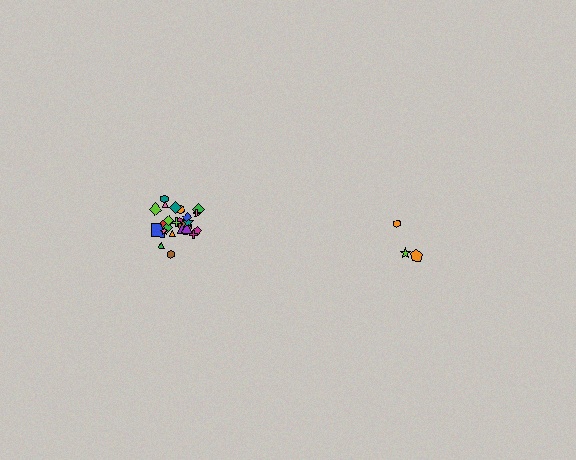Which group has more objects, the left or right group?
The left group.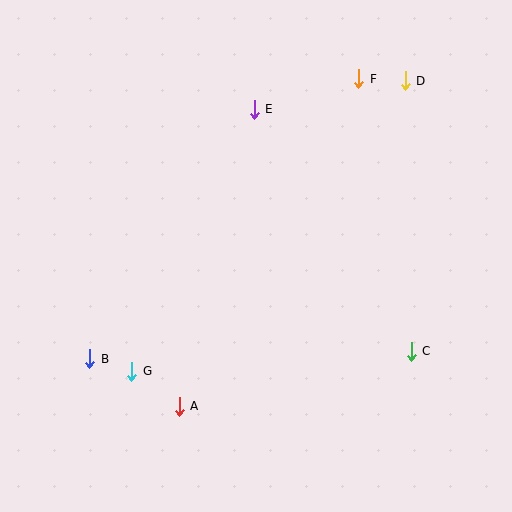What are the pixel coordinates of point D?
Point D is at (405, 81).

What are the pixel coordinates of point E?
Point E is at (254, 109).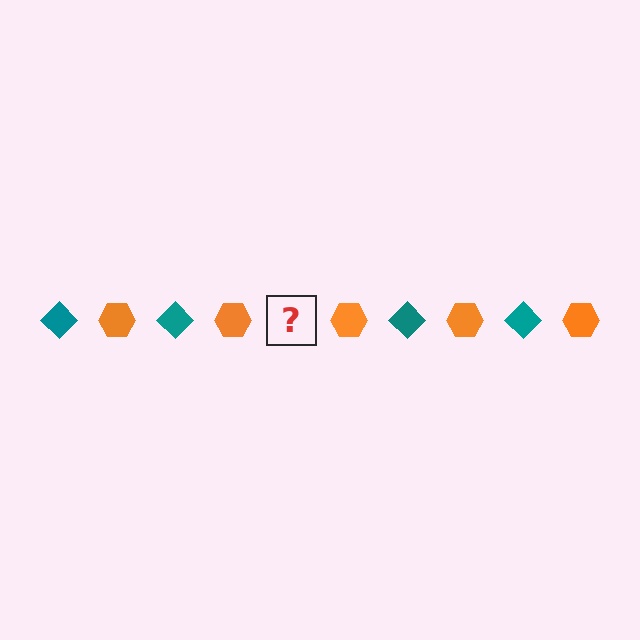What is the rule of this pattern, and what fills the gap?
The rule is that the pattern alternates between teal diamond and orange hexagon. The gap should be filled with a teal diamond.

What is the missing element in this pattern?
The missing element is a teal diamond.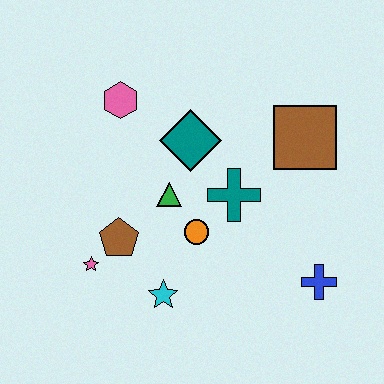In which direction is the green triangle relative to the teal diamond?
The green triangle is below the teal diamond.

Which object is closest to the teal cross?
The orange circle is closest to the teal cross.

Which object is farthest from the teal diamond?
The blue cross is farthest from the teal diamond.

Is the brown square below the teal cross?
No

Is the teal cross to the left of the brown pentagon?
No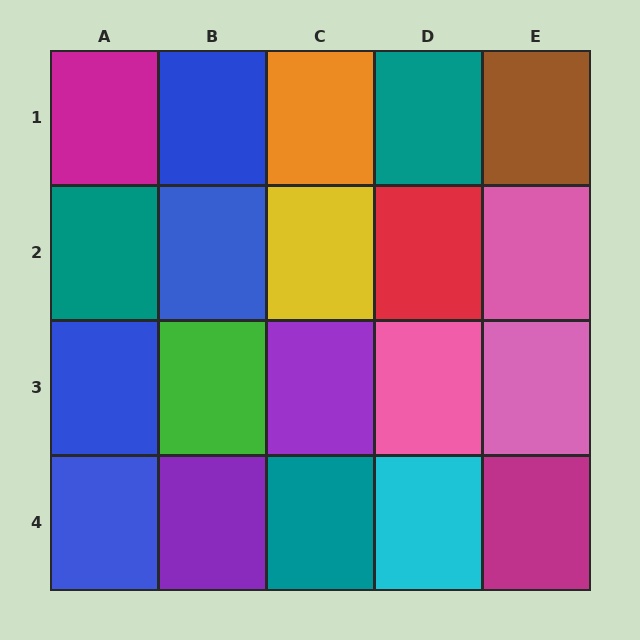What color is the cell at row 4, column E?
Magenta.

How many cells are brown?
1 cell is brown.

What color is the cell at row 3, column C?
Purple.